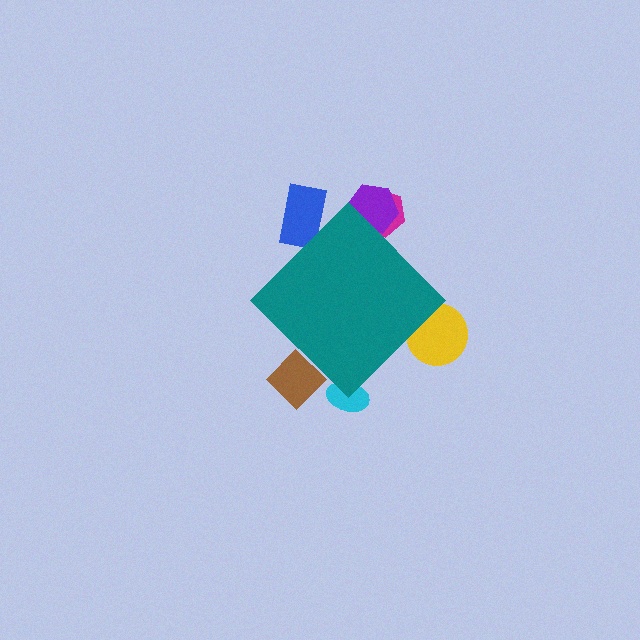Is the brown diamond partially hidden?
Yes, the brown diamond is partially hidden behind the teal diamond.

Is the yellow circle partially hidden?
Yes, the yellow circle is partially hidden behind the teal diamond.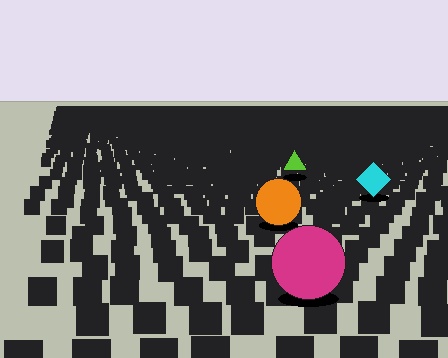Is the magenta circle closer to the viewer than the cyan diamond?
Yes. The magenta circle is closer — you can tell from the texture gradient: the ground texture is coarser near it.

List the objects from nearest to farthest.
From nearest to farthest: the magenta circle, the orange circle, the cyan diamond, the lime triangle.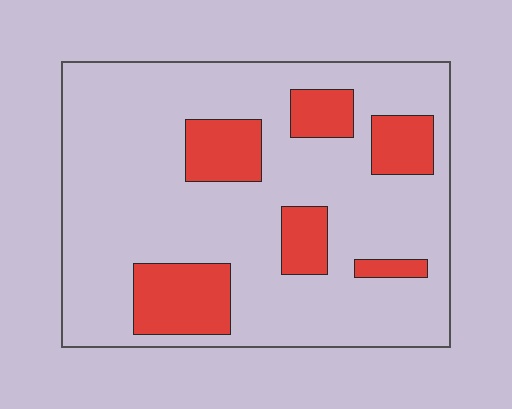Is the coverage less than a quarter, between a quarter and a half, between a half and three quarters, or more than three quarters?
Less than a quarter.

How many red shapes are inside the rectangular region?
6.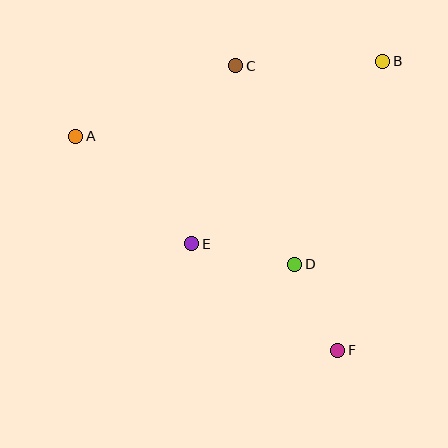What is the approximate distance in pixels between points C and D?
The distance between C and D is approximately 207 pixels.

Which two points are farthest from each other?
Points A and F are farthest from each other.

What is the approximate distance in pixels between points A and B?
The distance between A and B is approximately 315 pixels.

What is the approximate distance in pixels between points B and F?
The distance between B and F is approximately 292 pixels.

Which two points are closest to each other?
Points D and F are closest to each other.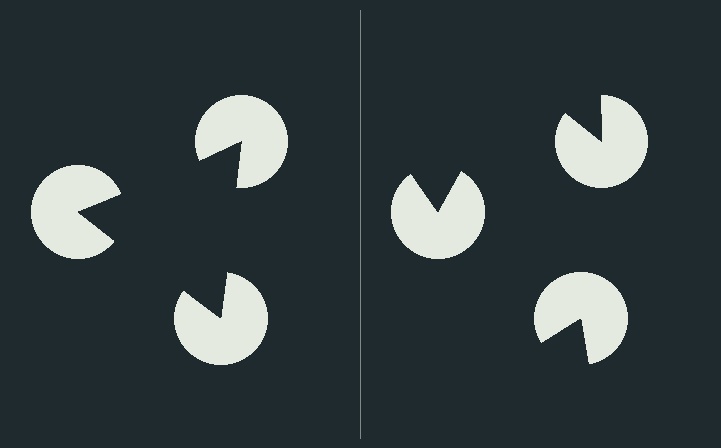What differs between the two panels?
The pac-man discs are positioned identically on both sides; only the wedge orientations differ. On the left they align to a triangle; on the right they are misaligned.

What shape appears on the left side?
An illusory triangle.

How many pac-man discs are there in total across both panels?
6 — 3 on each side.